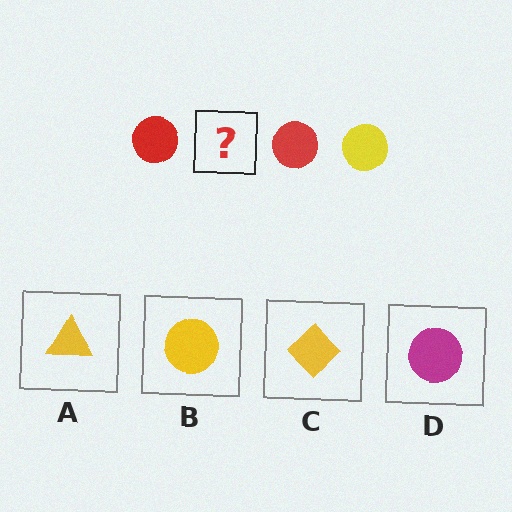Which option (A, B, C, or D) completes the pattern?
B.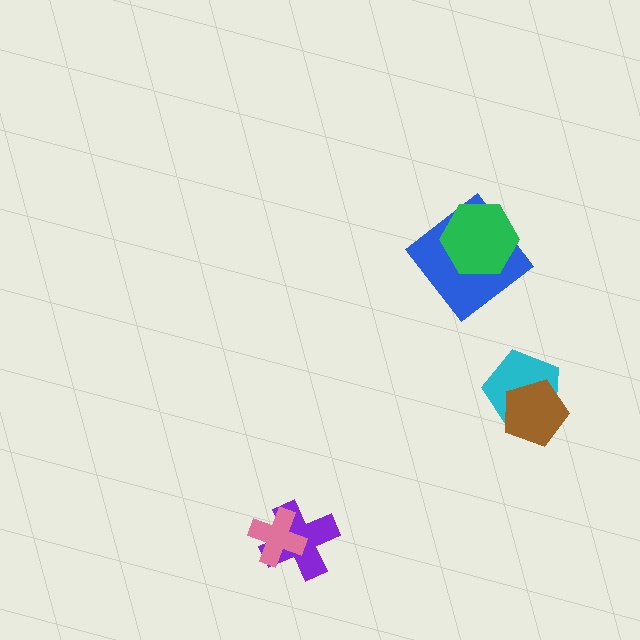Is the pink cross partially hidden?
No, no other shape covers it.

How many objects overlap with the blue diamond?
1 object overlaps with the blue diamond.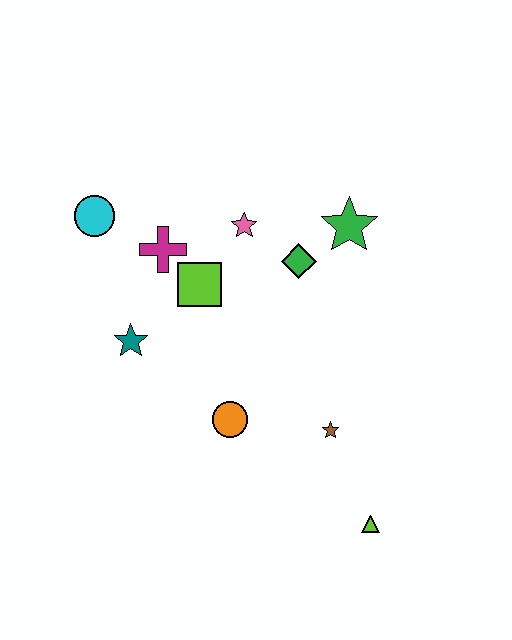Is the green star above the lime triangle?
Yes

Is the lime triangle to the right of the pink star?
Yes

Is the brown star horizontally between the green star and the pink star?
Yes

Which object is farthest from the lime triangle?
The cyan circle is farthest from the lime triangle.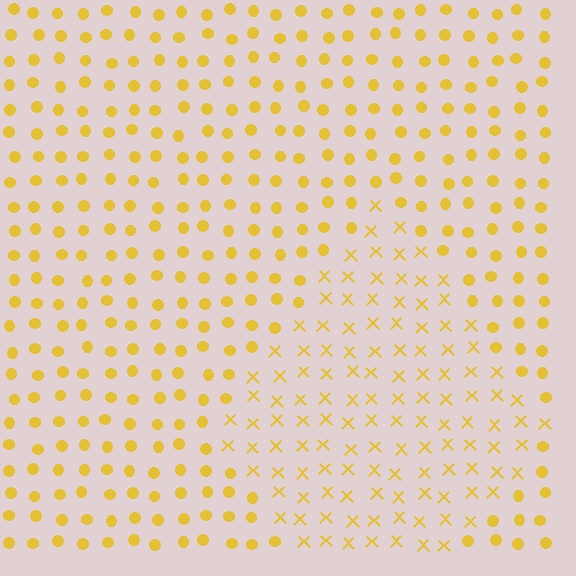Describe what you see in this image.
The image is filled with small yellow elements arranged in a uniform grid. A diamond-shaped region contains X marks, while the surrounding area contains circles. The boundary is defined purely by the change in element shape.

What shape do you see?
I see a diamond.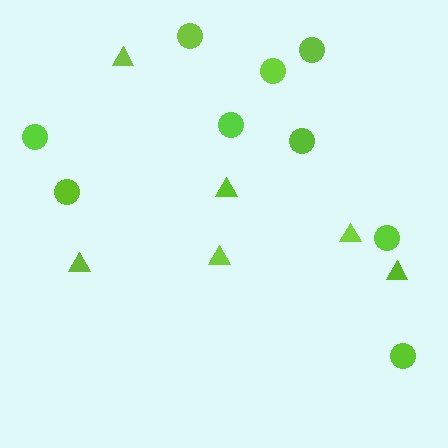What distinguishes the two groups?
There are 2 groups: one group of circles (9) and one group of triangles (6).